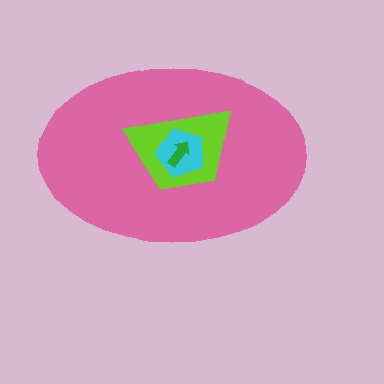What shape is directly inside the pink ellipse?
The lime trapezoid.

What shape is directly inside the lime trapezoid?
The cyan pentagon.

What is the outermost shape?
The pink ellipse.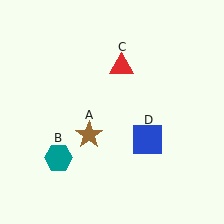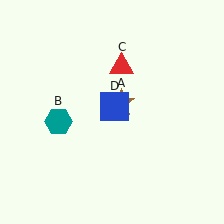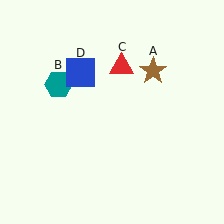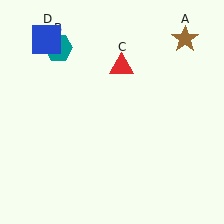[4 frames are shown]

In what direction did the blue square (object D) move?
The blue square (object D) moved up and to the left.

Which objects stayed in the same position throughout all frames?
Red triangle (object C) remained stationary.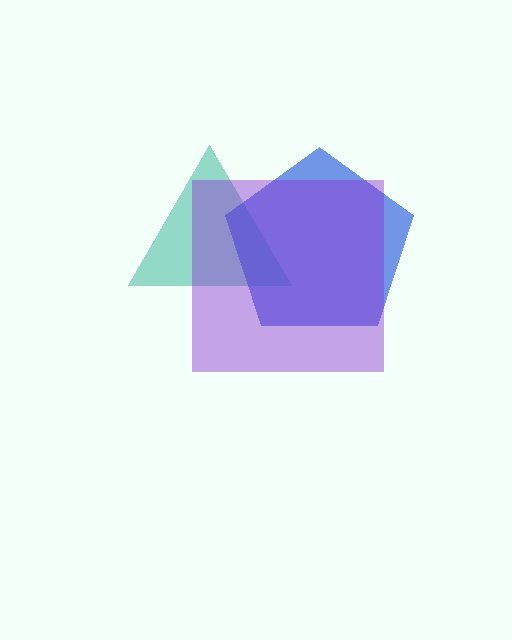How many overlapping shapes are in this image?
There are 3 overlapping shapes in the image.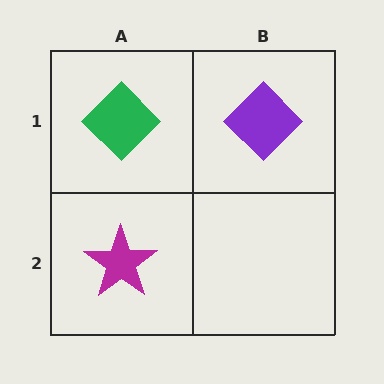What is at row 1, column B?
A purple diamond.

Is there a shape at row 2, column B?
No, that cell is empty.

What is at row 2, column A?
A magenta star.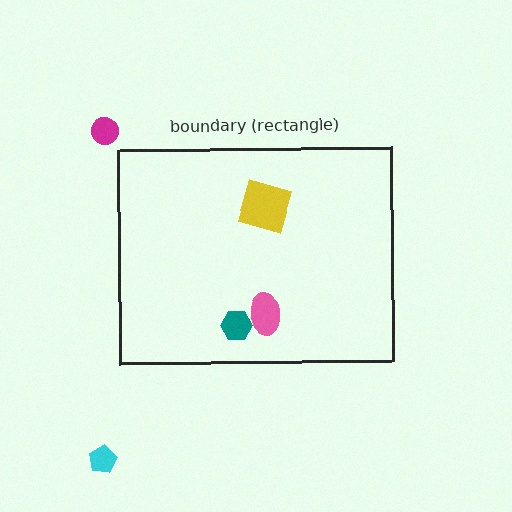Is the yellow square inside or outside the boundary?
Inside.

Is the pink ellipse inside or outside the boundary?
Inside.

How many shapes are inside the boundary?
3 inside, 2 outside.